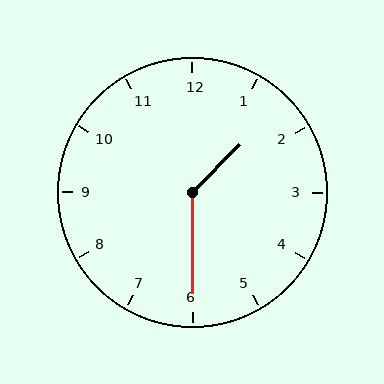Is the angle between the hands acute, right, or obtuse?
It is obtuse.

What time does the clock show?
1:30.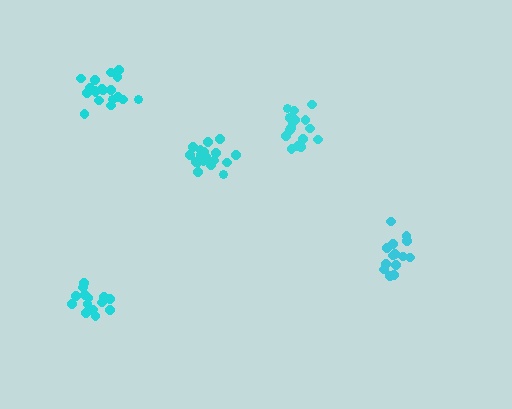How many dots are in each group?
Group 1: 17 dots, Group 2: 19 dots, Group 3: 14 dots, Group 4: 15 dots, Group 5: 19 dots (84 total).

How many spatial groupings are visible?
There are 5 spatial groupings.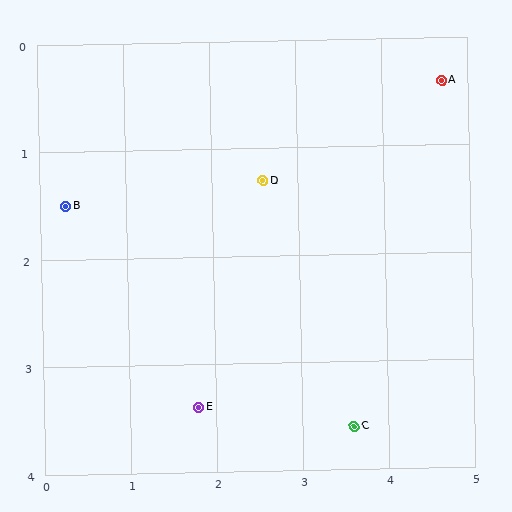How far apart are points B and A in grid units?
Points B and A are about 4.5 grid units apart.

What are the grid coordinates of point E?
Point E is at approximately (1.8, 3.4).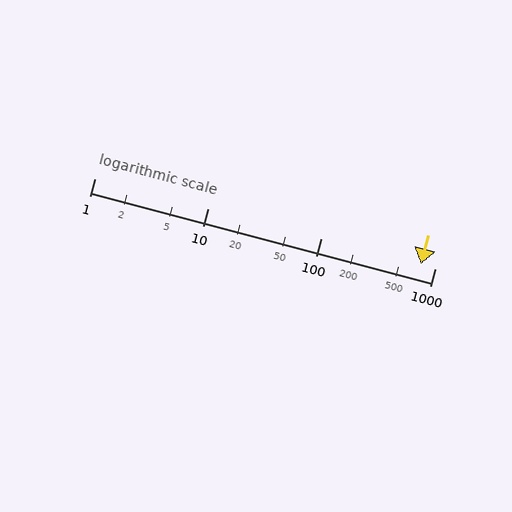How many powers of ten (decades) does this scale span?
The scale spans 3 decades, from 1 to 1000.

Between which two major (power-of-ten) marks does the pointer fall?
The pointer is between 100 and 1000.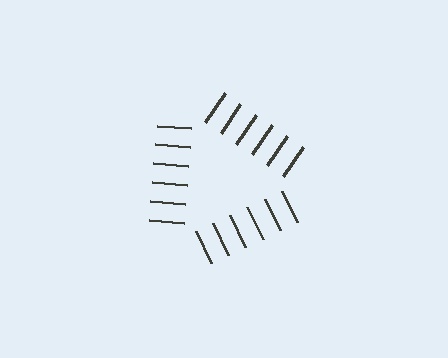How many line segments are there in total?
18 — 6 along each of the 3 edges.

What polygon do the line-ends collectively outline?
An illusory triangle — the line segments terminate on its edges but no continuous stroke is drawn.